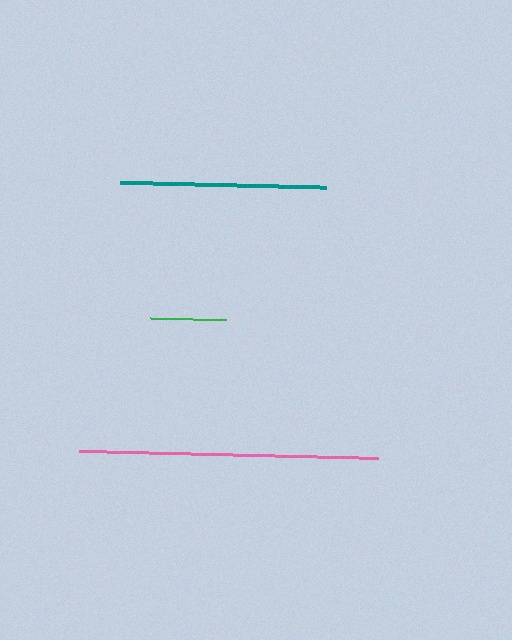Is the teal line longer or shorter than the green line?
The teal line is longer than the green line.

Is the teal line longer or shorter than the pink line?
The pink line is longer than the teal line.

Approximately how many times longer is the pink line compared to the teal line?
The pink line is approximately 1.4 times the length of the teal line.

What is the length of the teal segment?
The teal segment is approximately 207 pixels long.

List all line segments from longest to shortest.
From longest to shortest: pink, teal, green.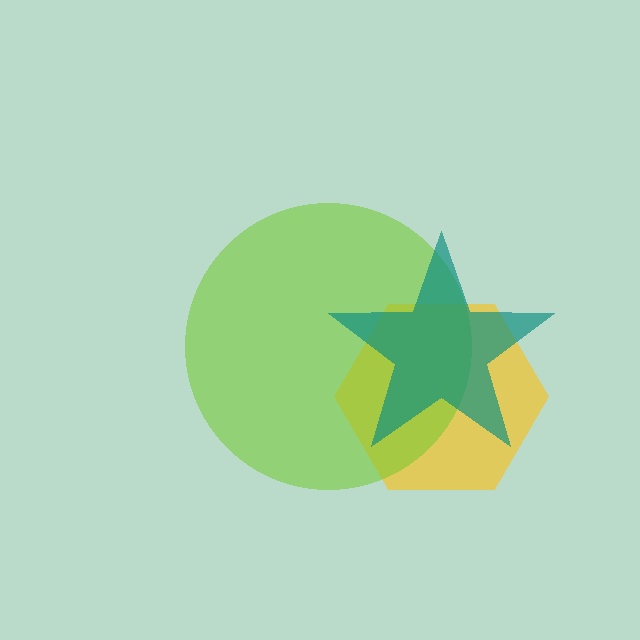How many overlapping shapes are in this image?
There are 3 overlapping shapes in the image.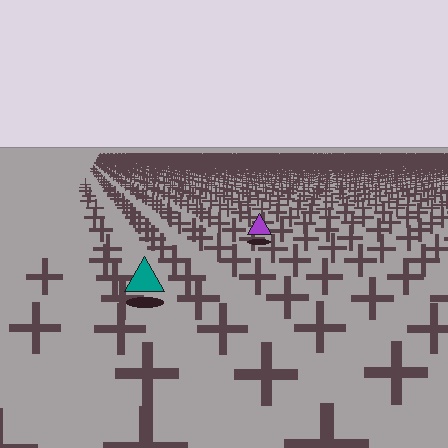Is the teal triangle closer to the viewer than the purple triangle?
Yes. The teal triangle is closer — you can tell from the texture gradient: the ground texture is coarser near it.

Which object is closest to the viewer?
The teal triangle is closest. The texture marks near it are larger and more spread out.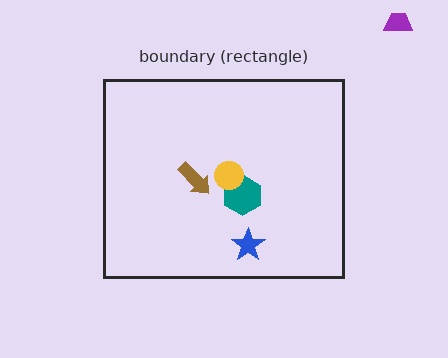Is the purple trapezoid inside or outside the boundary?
Outside.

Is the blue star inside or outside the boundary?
Inside.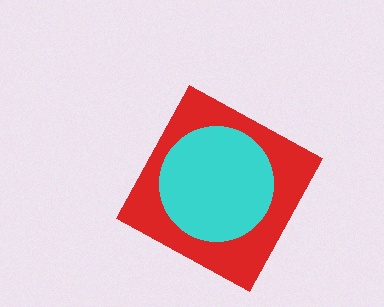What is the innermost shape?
The cyan circle.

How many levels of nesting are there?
2.